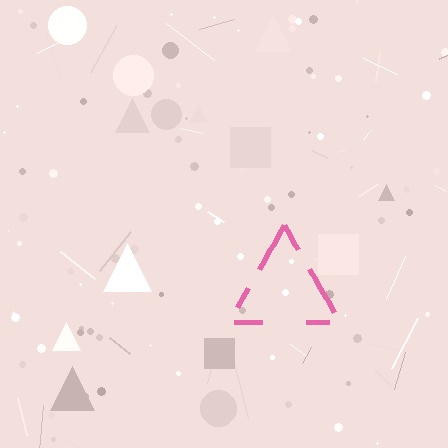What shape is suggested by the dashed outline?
The dashed outline suggests a triangle.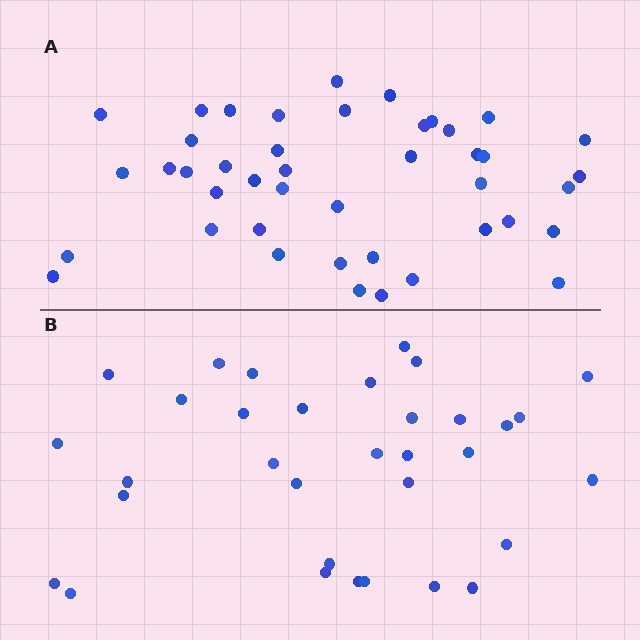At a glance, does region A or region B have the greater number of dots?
Region A (the top region) has more dots.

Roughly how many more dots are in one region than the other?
Region A has roughly 10 or so more dots than region B.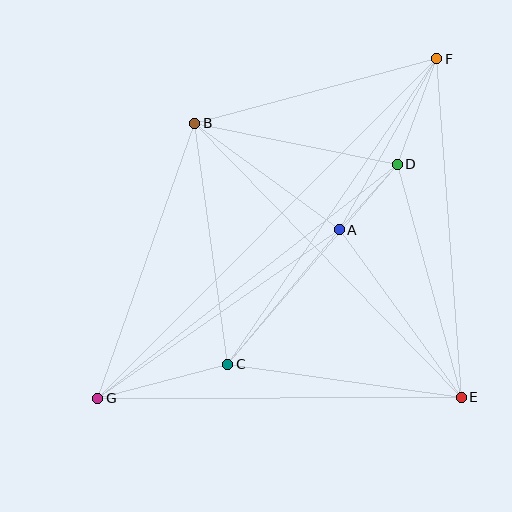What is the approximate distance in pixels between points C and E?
The distance between C and E is approximately 236 pixels.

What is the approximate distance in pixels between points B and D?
The distance between B and D is approximately 207 pixels.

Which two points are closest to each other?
Points A and D are closest to each other.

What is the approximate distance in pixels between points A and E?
The distance between A and E is approximately 208 pixels.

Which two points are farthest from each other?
Points F and G are farthest from each other.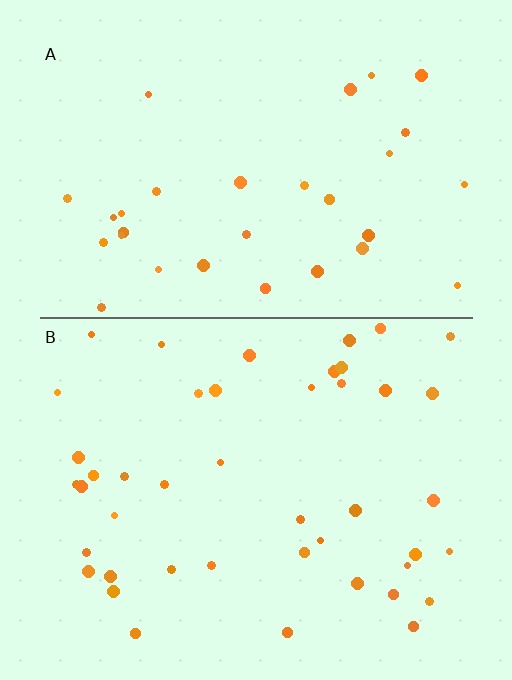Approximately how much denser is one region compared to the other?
Approximately 1.4× — region B over region A.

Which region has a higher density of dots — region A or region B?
B (the bottom).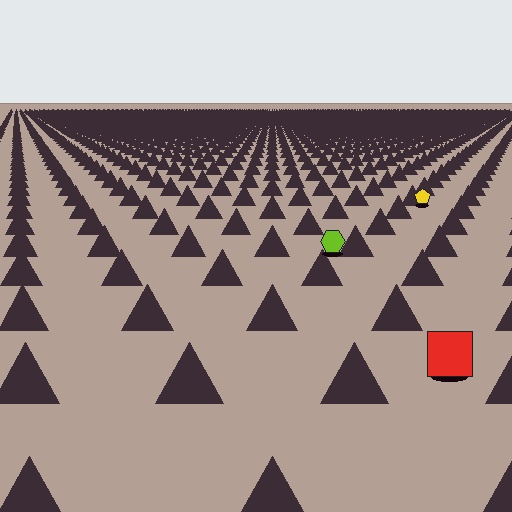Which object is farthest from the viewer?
The yellow pentagon is farthest from the viewer. It appears smaller and the ground texture around it is denser.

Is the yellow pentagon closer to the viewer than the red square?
No. The red square is closer — you can tell from the texture gradient: the ground texture is coarser near it.